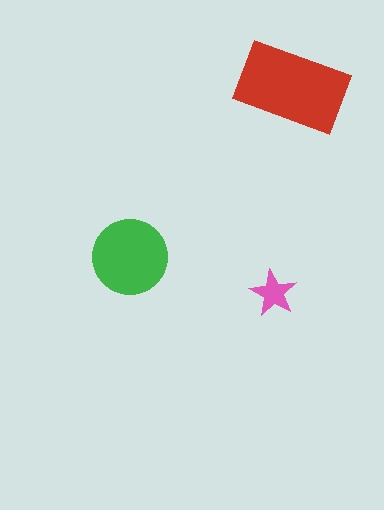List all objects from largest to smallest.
The red rectangle, the green circle, the pink star.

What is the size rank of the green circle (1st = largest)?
2nd.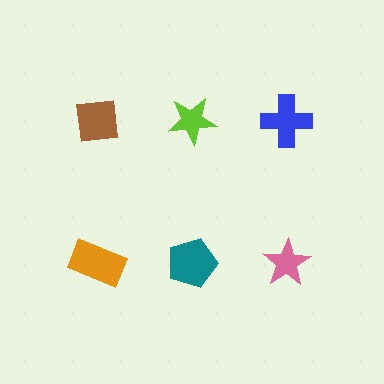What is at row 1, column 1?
A brown square.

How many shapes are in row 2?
3 shapes.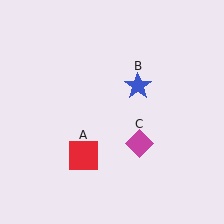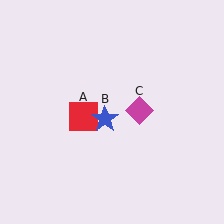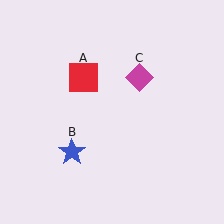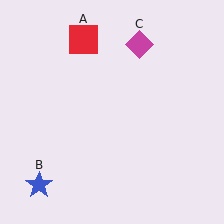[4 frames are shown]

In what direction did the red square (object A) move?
The red square (object A) moved up.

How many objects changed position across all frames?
3 objects changed position: red square (object A), blue star (object B), magenta diamond (object C).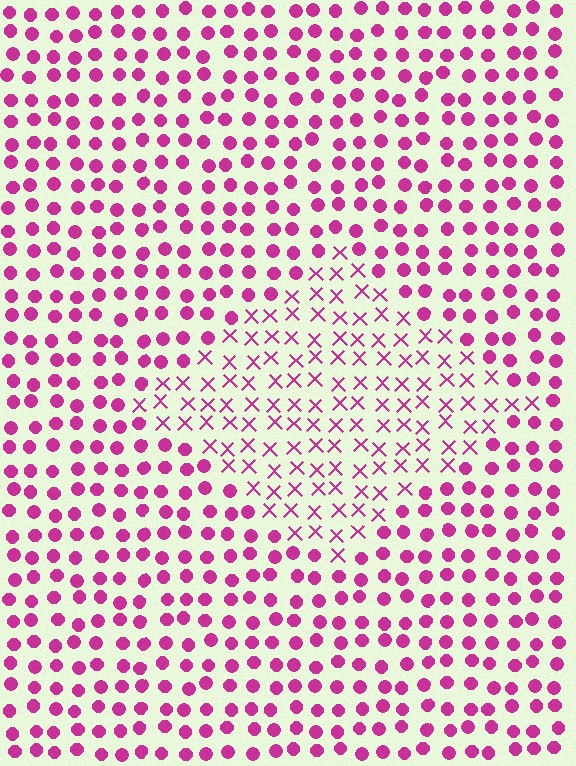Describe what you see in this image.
The image is filled with small magenta elements arranged in a uniform grid. A diamond-shaped region contains X marks, while the surrounding area contains circles. The boundary is defined purely by the change in element shape.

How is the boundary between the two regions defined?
The boundary is defined by a change in element shape: X marks inside vs. circles outside. All elements share the same color and spacing.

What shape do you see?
I see a diamond.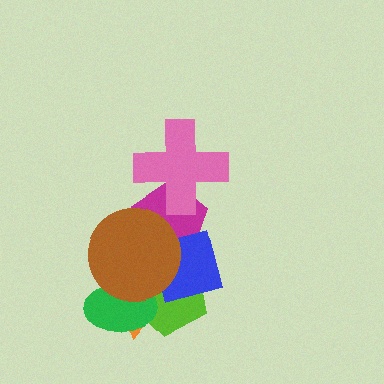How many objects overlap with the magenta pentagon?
3 objects overlap with the magenta pentagon.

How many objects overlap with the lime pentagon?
4 objects overlap with the lime pentagon.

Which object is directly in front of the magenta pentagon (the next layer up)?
The pink cross is directly in front of the magenta pentagon.